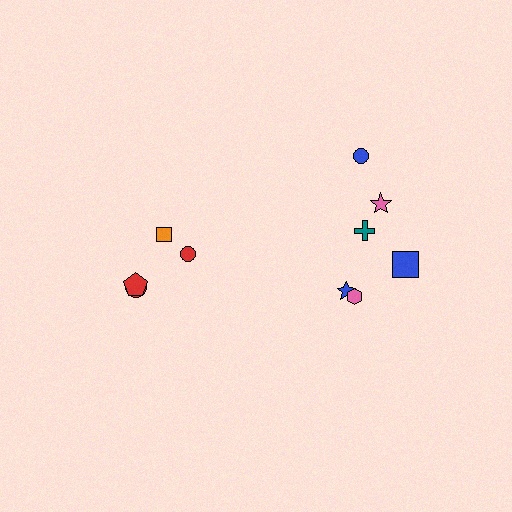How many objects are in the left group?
There are 4 objects.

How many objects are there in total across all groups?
There are 10 objects.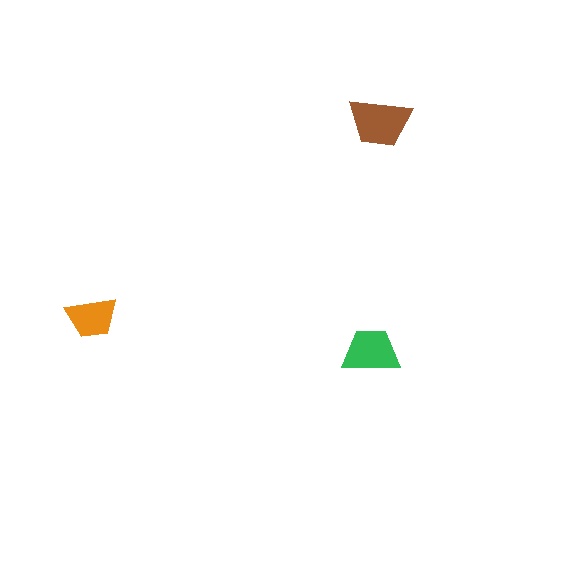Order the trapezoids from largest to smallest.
the brown one, the green one, the orange one.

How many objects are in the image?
There are 3 objects in the image.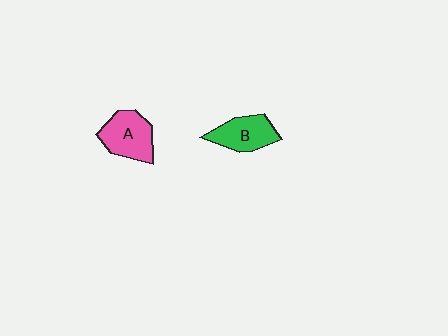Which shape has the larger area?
Shape A (pink).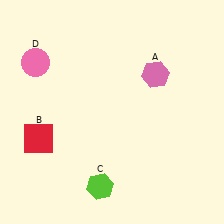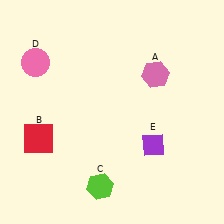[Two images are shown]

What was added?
A purple diamond (E) was added in Image 2.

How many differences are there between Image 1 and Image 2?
There is 1 difference between the two images.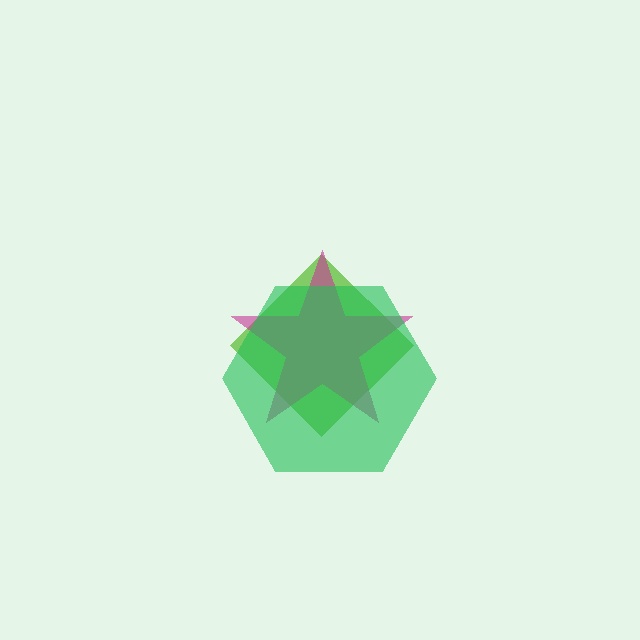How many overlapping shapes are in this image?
There are 3 overlapping shapes in the image.